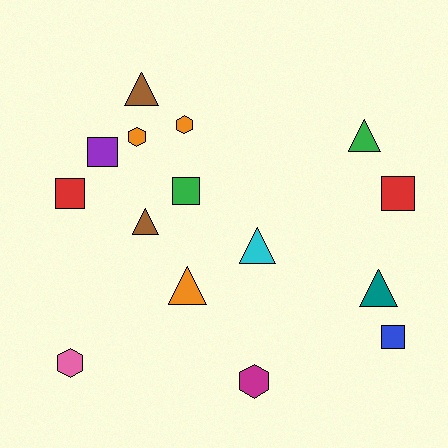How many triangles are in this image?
There are 6 triangles.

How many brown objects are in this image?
There are 2 brown objects.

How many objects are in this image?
There are 15 objects.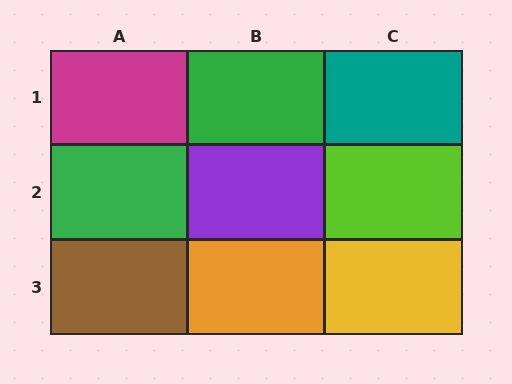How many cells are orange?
1 cell is orange.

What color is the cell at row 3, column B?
Orange.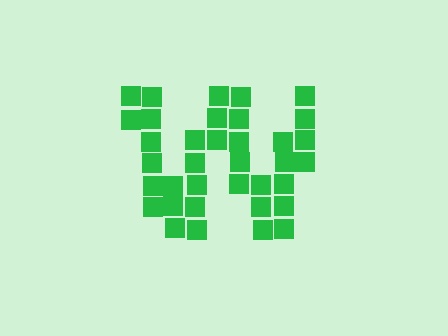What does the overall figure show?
The overall figure shows the letter W.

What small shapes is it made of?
It is made of small squares.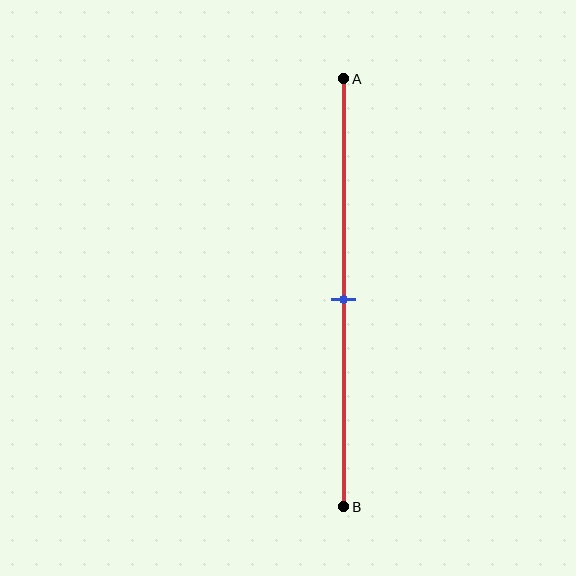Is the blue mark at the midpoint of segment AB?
Yes, the mark is approximately at the midpoint.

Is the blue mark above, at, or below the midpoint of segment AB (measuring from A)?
The blue mark is approximately at the midpoint of segment AB.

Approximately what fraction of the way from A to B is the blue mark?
The blue mark is approximately 50% of the way from A to B.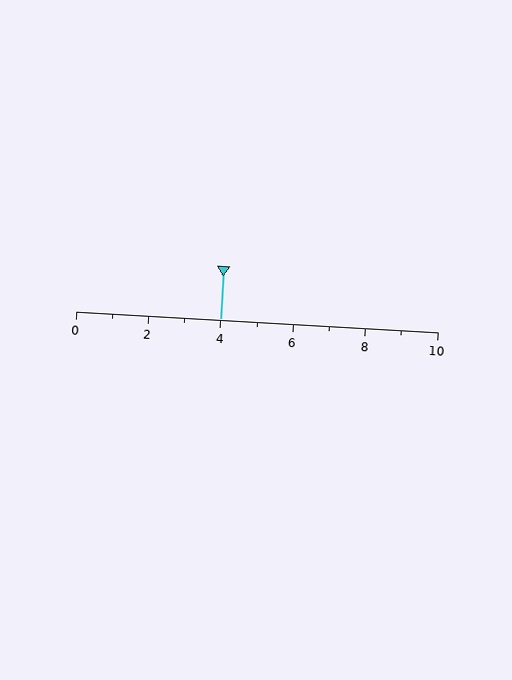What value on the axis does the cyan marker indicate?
The marker indicates approximately 4.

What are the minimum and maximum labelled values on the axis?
The axis runs from 0 to 10.